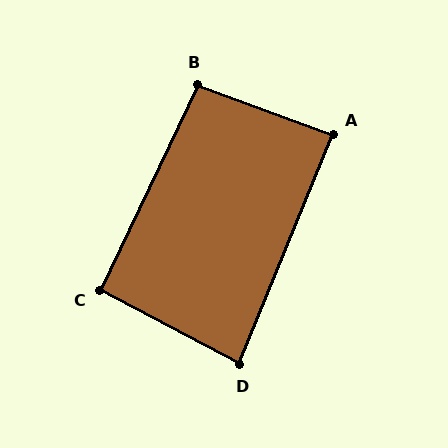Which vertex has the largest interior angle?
B, at approximately 96 degrees.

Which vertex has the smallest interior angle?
D, at approximately 84 degrees.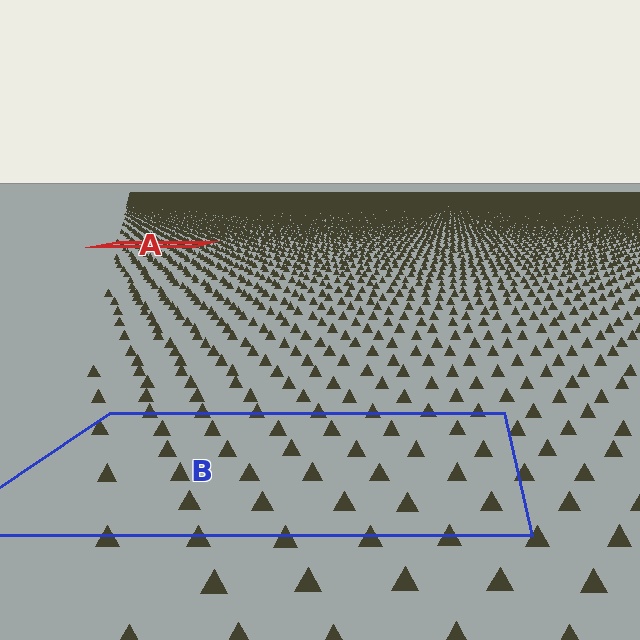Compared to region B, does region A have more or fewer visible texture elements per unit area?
Region A has more texture elements per unit area — they are packed more densely because it is farther away.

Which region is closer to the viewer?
Region B is closer. The texture elements there are larger and more spread out.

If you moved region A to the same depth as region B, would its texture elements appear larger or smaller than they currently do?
They would appear larger. At a closer depth, the same texture elements are projected at a bigger on-screen size.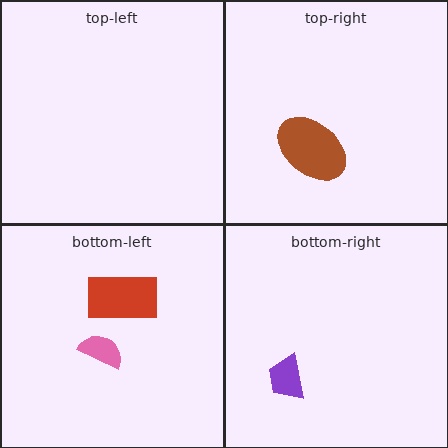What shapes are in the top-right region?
The brown ellipse.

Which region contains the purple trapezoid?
The bottom-right region.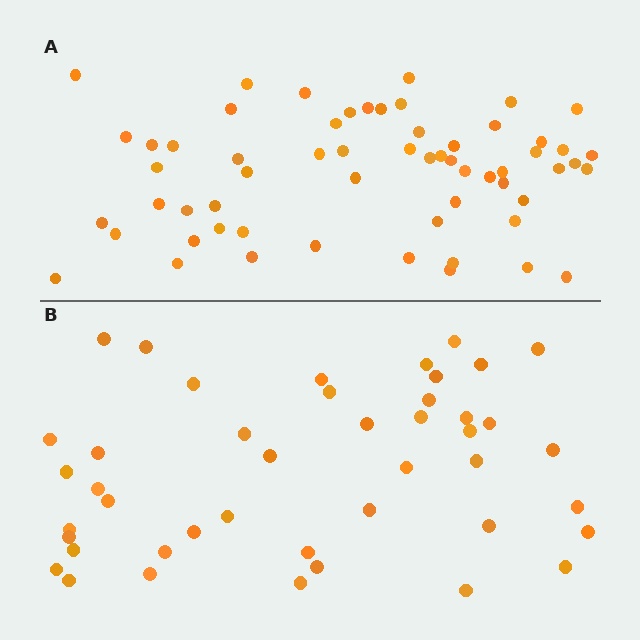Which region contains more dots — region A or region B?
Region A (the top region) has more dots.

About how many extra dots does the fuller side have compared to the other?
Region A has approximately 15 more dots than region B.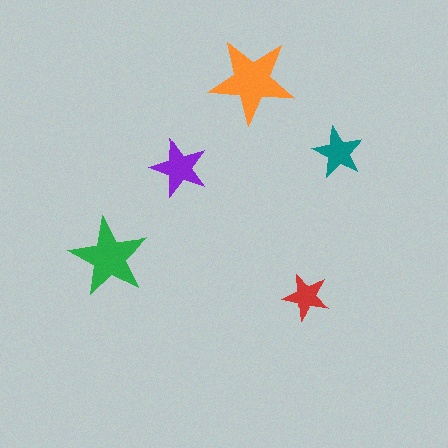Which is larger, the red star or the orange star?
The orange one.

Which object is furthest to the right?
The teal star is rightmost.